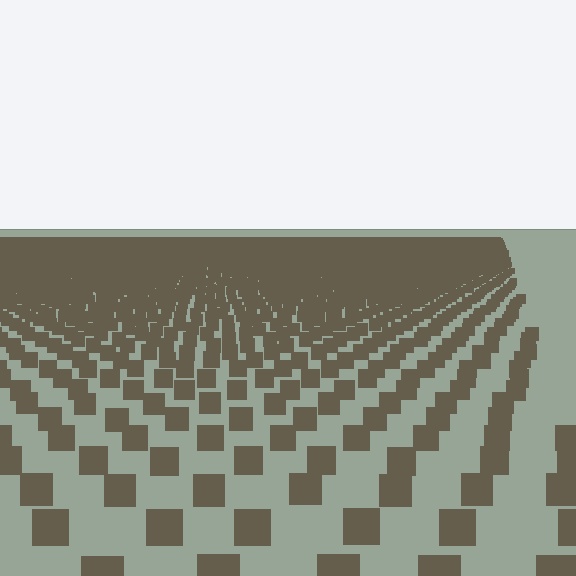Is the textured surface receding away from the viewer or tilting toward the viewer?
The surface is receding away from the viewer. Texture elements get smaller and denser toward the top.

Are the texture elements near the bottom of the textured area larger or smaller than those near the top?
Larger. Near the bottom, elements are closer to the viewer and appear at a bigger on-screen size.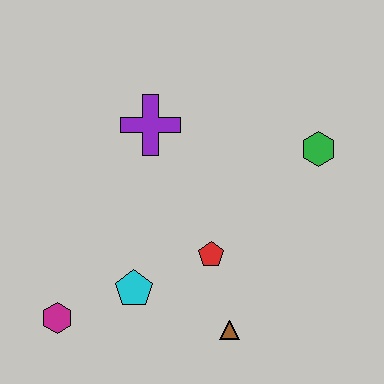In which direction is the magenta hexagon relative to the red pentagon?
The magenta hexagon is to the left of the red pentagon.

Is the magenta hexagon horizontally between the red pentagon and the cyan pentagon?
No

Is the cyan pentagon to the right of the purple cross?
No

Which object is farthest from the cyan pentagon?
The green hexagon is farthest from the cyan pentagon.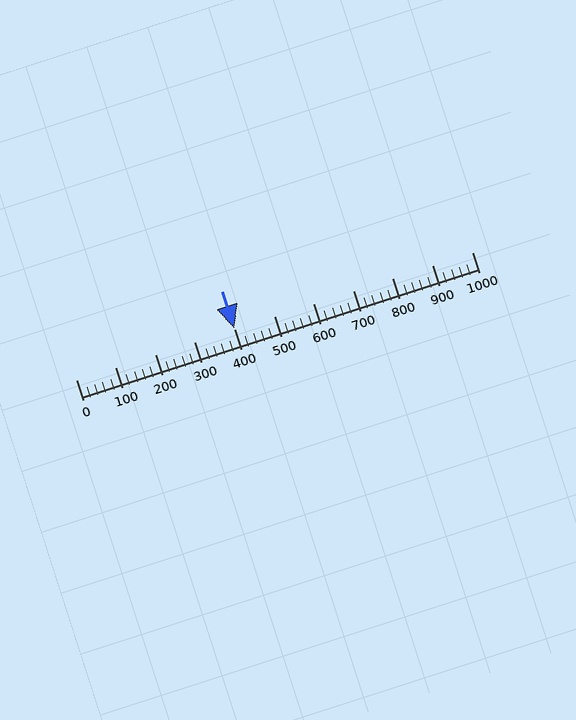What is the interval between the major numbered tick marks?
The major tick marks are spaced 100 units apart.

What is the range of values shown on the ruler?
The ruler shows values from 0 to 1000.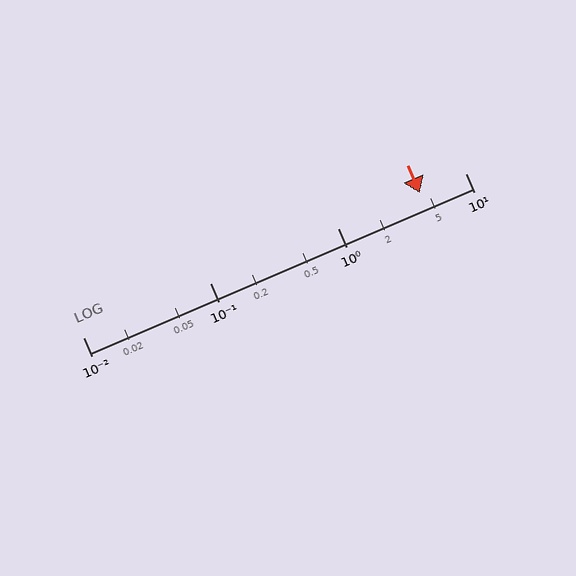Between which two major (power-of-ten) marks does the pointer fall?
The pointer is between 1 and 10.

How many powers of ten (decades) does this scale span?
The scale spans 3 decades, from 0.01 to 10.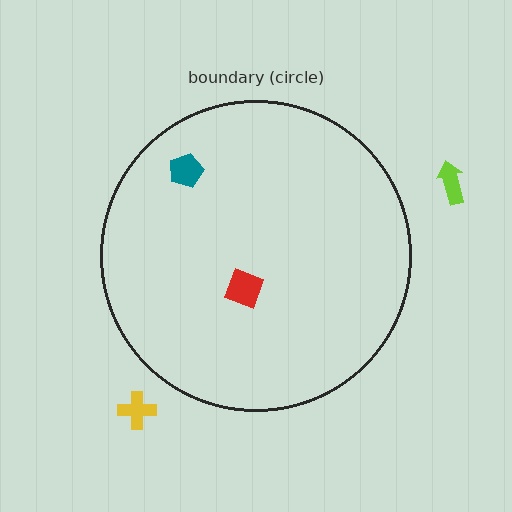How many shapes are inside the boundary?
2 inside, 2 outside.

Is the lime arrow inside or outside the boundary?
Outside.